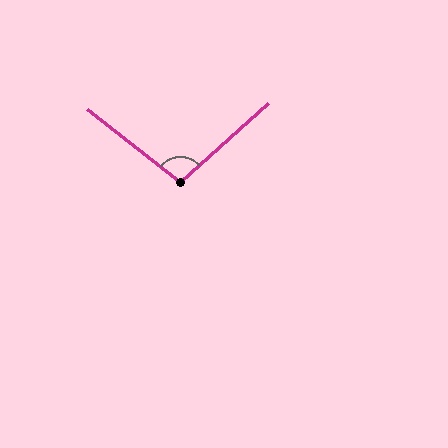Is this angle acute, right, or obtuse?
It is obtuse.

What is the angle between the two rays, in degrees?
Approximately 100 degrees.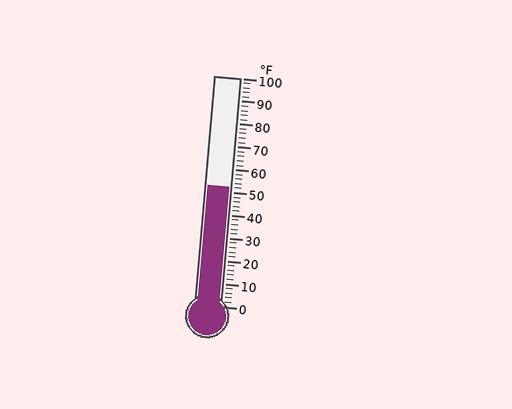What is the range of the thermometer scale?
The thermometer scale ranges from 0°F to 100°F.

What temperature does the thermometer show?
The thermometer shows approximately 52°F.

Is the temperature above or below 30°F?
The temperature is above 30°F.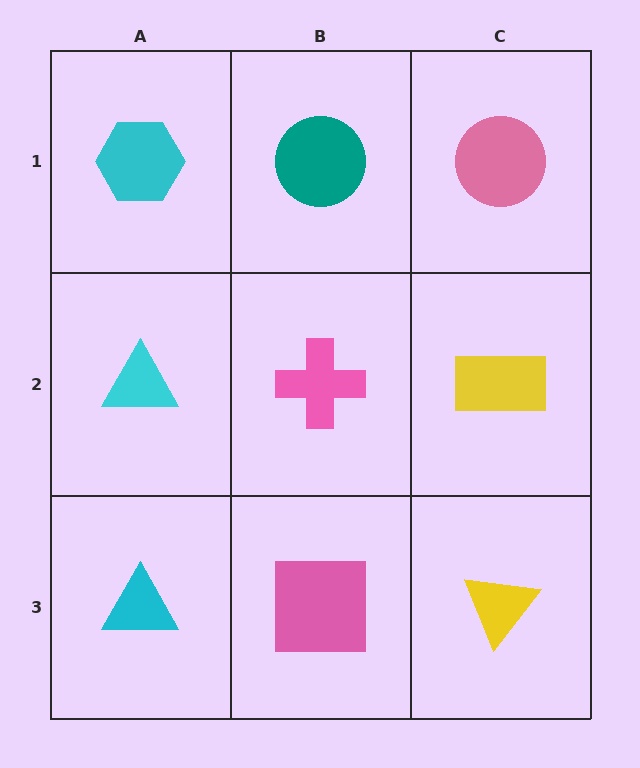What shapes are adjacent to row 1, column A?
A cyan triangle (row 2, column A), a teal circle (row 1, column B).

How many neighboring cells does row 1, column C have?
2.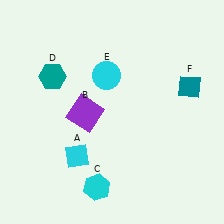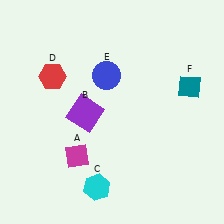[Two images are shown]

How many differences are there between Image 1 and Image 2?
There are 3 differences between the two images.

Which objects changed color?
A changed from cyan to magenta. D changed from teal to red. E changed from cyan to blue.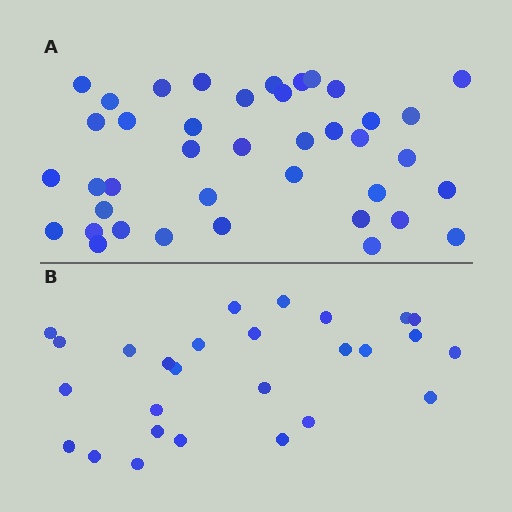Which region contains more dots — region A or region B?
Region A (the top region) has more dots.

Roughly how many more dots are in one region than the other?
Region A has approximately 15 more dots than region B.